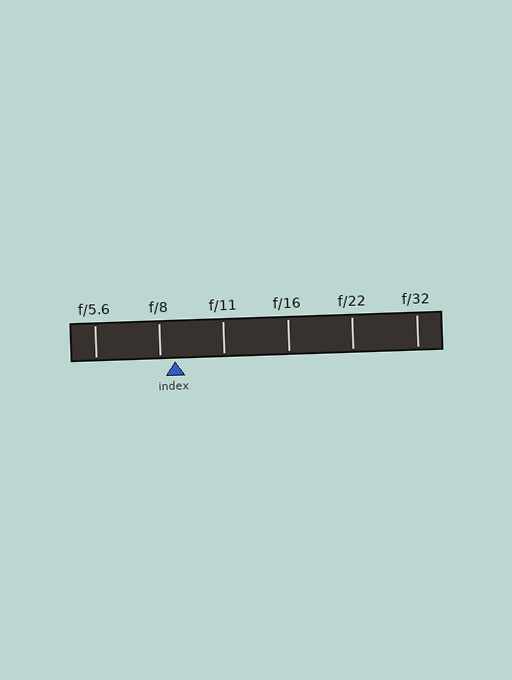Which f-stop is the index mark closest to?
The index mark is closest to f/8.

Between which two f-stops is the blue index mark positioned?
The index mark is between f/8 and f/11.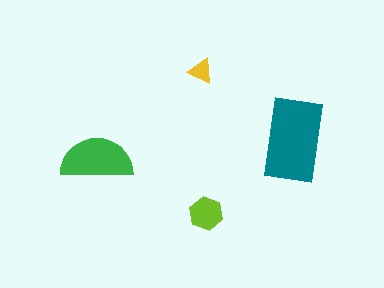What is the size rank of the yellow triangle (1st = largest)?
4th.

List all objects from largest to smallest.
The teal rectangle, the green semicircle, the lime hexagon, the yellow triangle.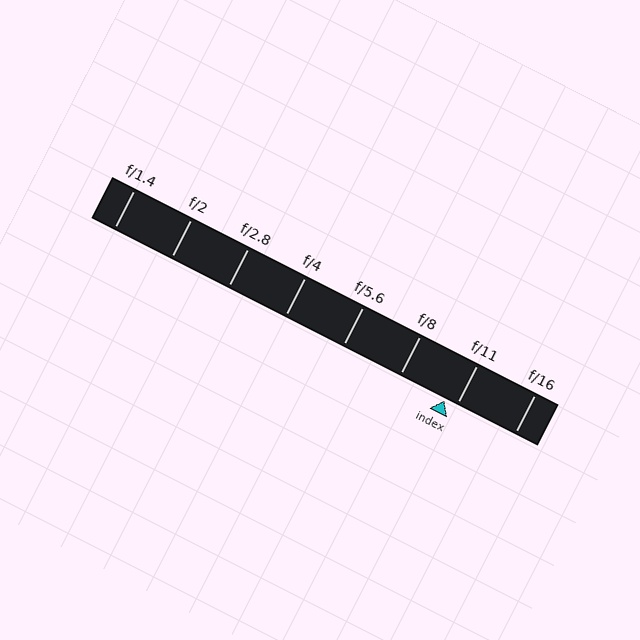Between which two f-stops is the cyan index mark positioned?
The index mark is between f/8 and f/11.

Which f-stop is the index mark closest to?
The index mark is closest to f/11.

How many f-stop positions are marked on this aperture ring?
There are 8 f-stop positions marked.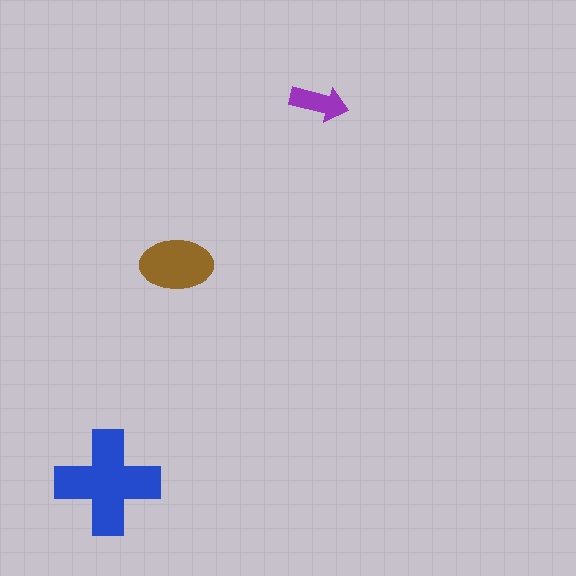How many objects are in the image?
There are 3 objects in the image.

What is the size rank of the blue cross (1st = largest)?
1st.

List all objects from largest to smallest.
The blue cross, the brown ellipse, the purple arrow.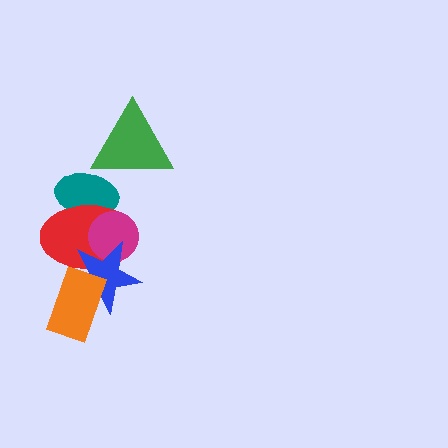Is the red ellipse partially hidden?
Yes, it is partially covered by another shape.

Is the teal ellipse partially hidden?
Yes, it is partially covered by another shape.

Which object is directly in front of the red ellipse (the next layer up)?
The magenta circle is directly in front of the red ellipse.